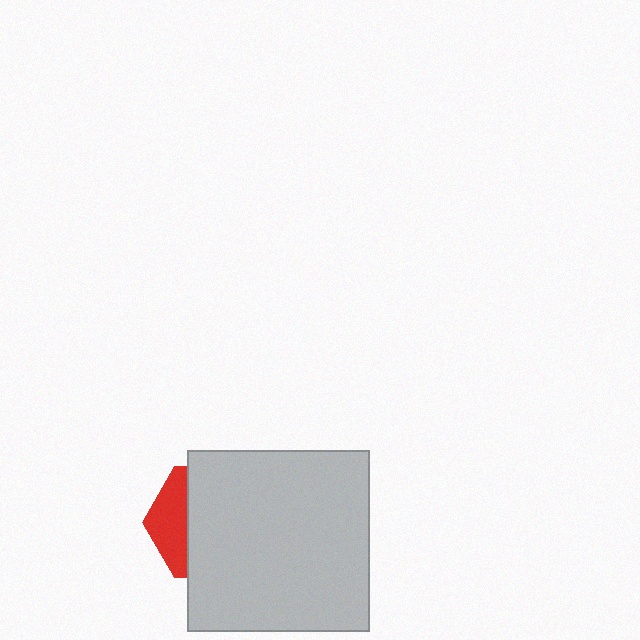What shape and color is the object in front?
The object in front is a light gray square.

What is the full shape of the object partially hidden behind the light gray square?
The partially hidden object is a red hexagon.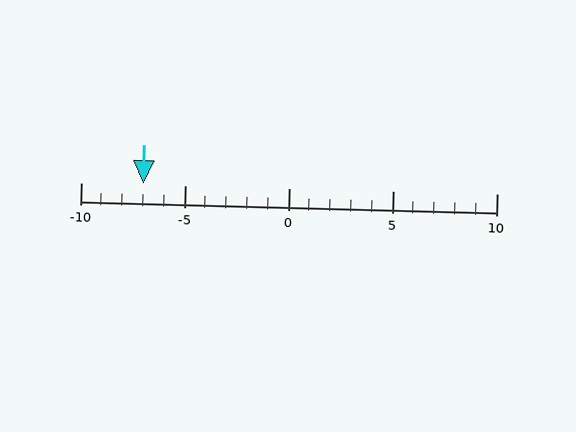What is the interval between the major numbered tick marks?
The major tick marks are spaced 5 units apart.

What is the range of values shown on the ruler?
The ruler shows values from -10 to 10.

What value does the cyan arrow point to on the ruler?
The cyan arrow points to approximately -7.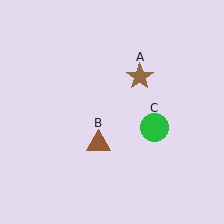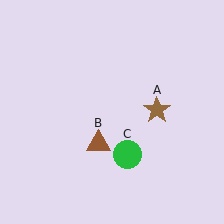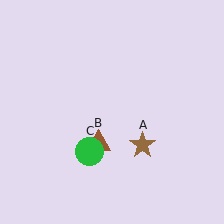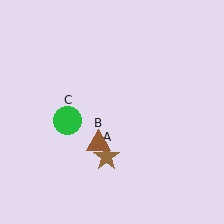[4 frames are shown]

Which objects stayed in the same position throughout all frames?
Brown triangle (object B) remained stationary.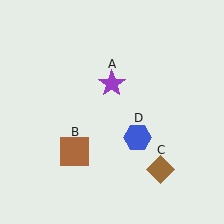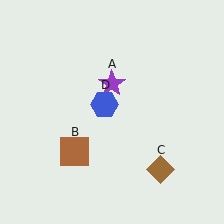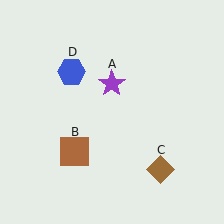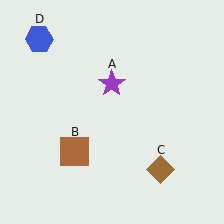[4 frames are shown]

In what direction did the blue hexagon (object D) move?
The blue hexagon (object D) moved up and to the left.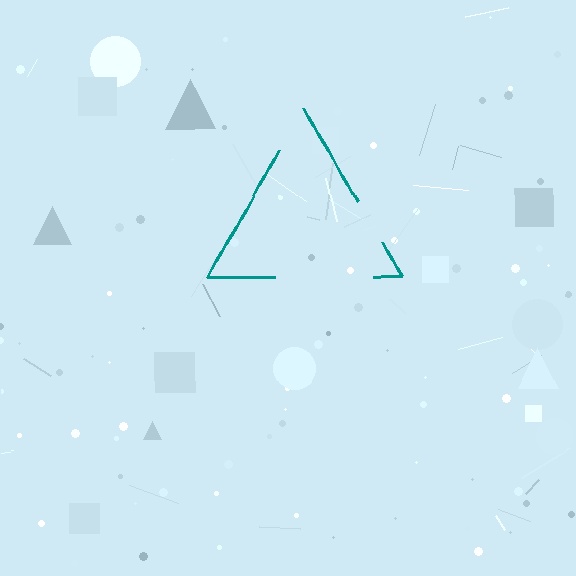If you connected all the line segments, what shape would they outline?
They would outline a triangle.